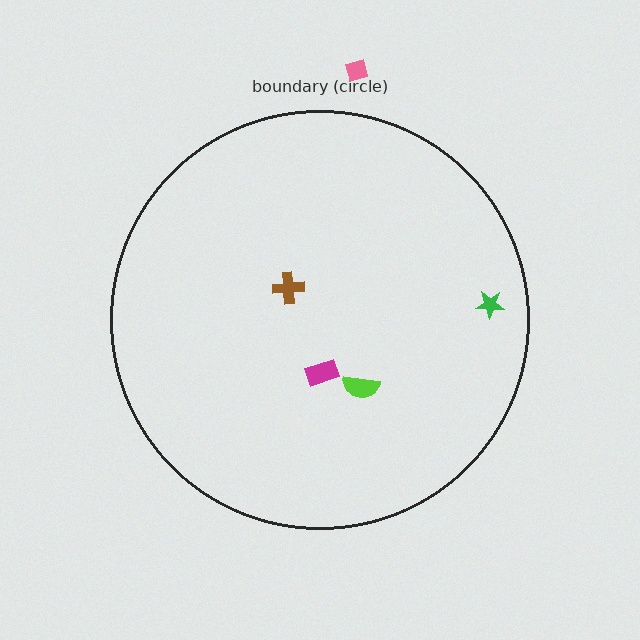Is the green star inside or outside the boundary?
Inside.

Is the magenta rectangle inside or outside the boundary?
Inside.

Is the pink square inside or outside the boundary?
Outside.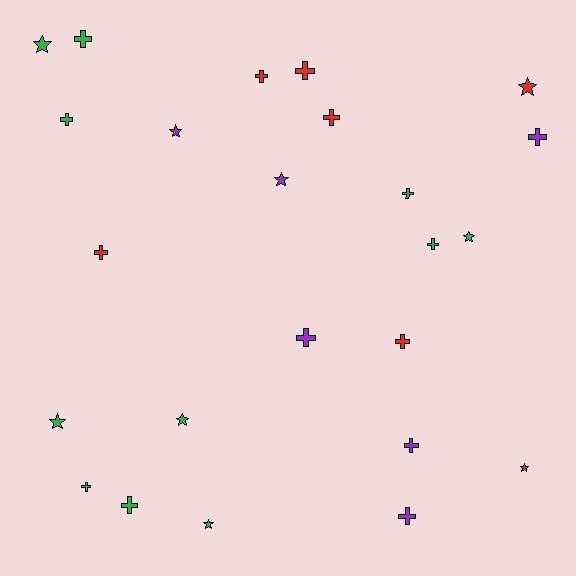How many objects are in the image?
There are 24 objects.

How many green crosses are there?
There are 6 green crosses.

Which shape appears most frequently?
Cross, with 15 objects.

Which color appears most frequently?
Green, with 11 objects.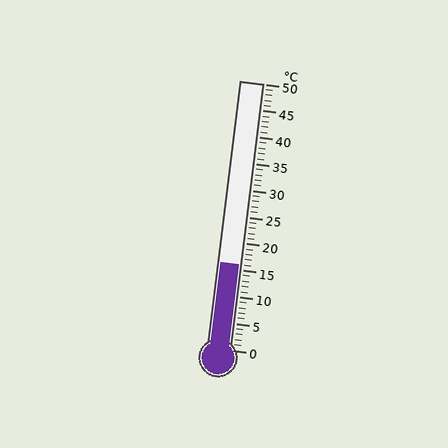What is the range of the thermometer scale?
The thermometer scale ranges from 0°C to 50°C.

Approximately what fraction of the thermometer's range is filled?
The thermometer is filled to approximately 30% of its range.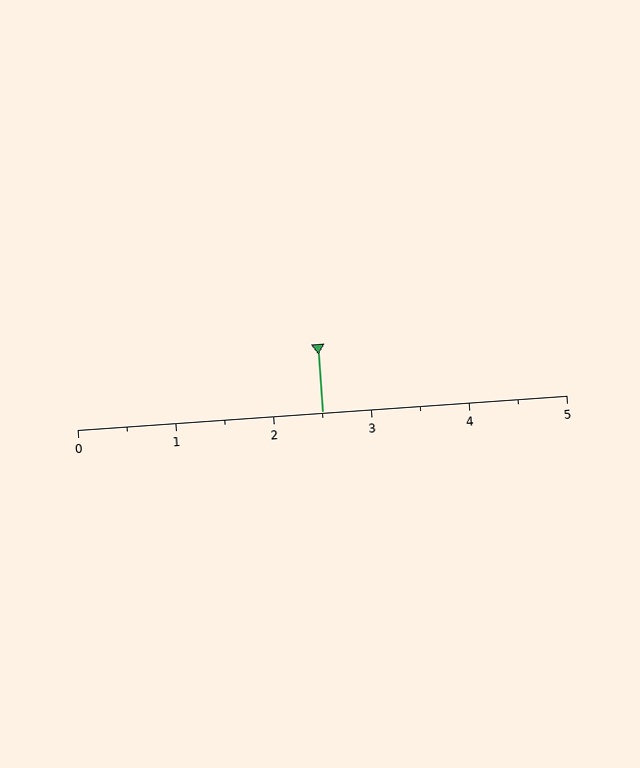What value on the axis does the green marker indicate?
The marker indicates approximately 2.5.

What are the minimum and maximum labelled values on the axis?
The axis runs from 0 to 5.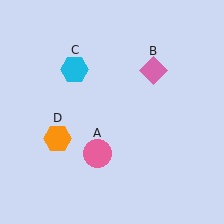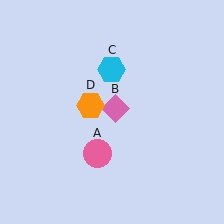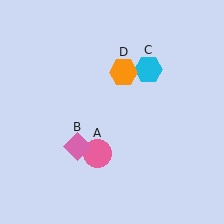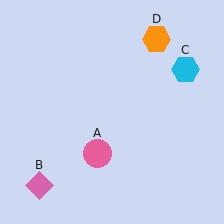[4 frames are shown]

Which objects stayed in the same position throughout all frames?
Pink circle (object A) remained stationary.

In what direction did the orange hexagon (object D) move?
The orange hexagon (object D) moved up and to the right.